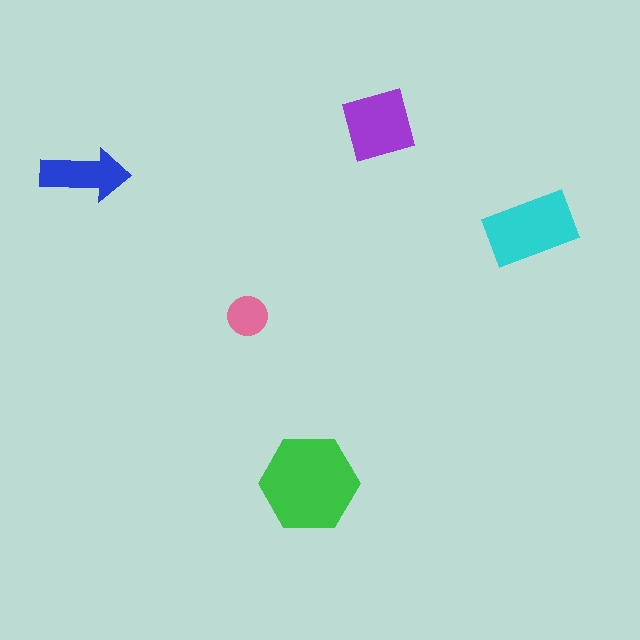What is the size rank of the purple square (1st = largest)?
3rd.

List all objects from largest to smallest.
The green hexagon, the cyan rectangle, the purple square, the blue arrow, the pink circle.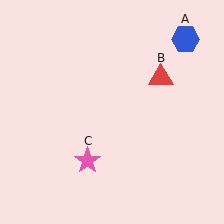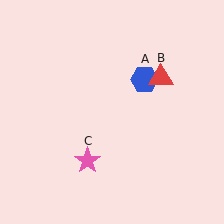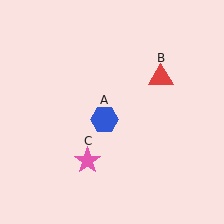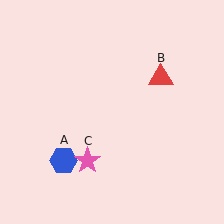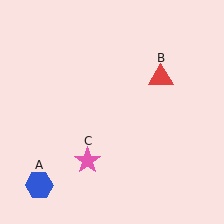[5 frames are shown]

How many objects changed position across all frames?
1 object changed position: blue hexagon (object A).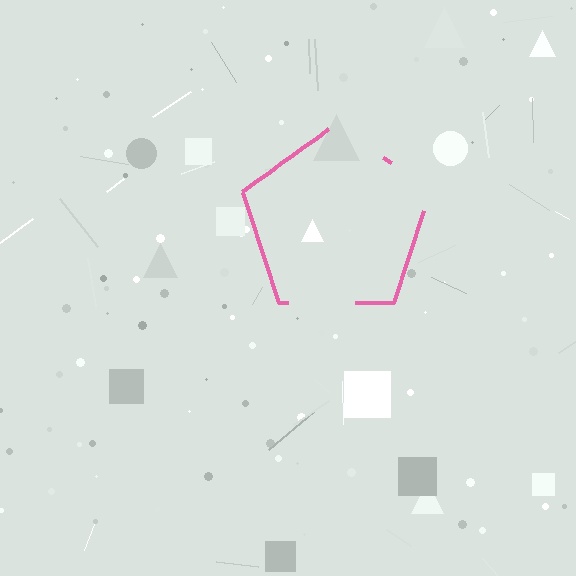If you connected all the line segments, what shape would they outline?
They would outline a pentagon.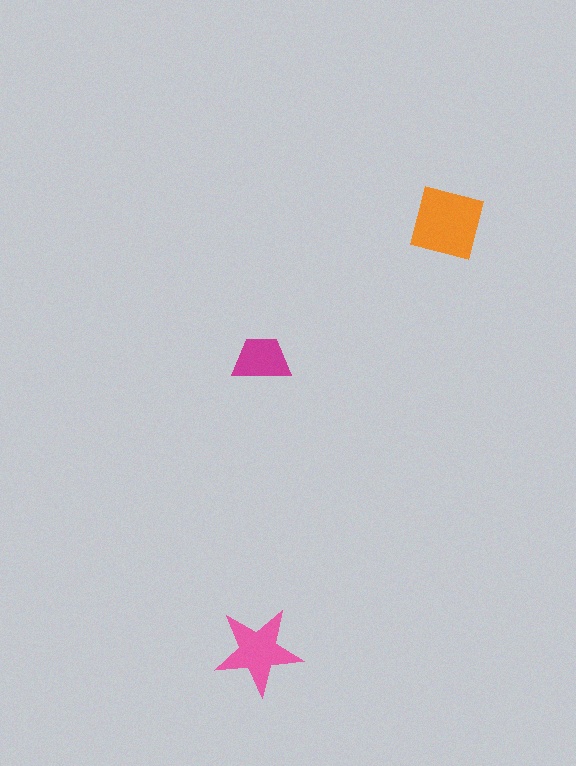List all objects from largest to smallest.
The orange square, the pink star, the magenta trapezoid.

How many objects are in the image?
There are 3 objects in the image.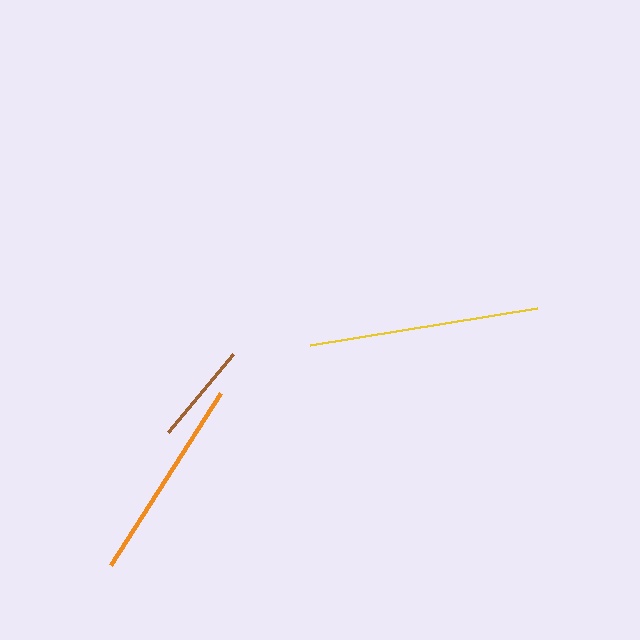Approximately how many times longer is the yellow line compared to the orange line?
The yellow line is approximately 1.1 times the length of the orange line.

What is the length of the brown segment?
The brown segment is approximately 101 pixels long.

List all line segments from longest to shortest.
From longest to shortest: yellow, orange, brown.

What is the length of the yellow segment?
The yellow segment is approximately 230 pixels long.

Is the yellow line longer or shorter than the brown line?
The yellow line is longer than the brown line.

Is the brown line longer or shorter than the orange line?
The orange line is longer than the brown line.